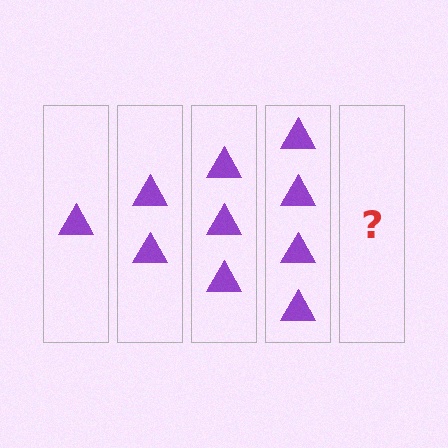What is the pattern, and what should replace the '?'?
The pattern is that each step adds one more triangle. The '?' should be 5 triangles.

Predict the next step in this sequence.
The next step is 5 triangles.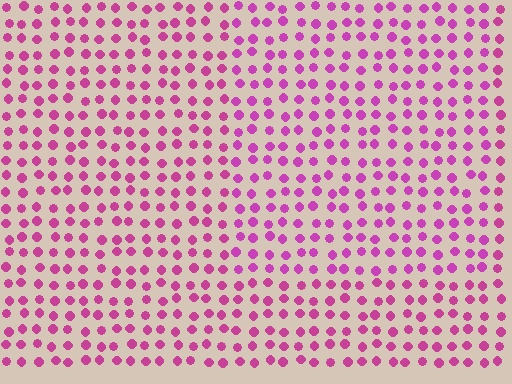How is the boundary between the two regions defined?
The boundary is defined purely by a slight shift in hue (about 14 degrees). Spacing, size, and orientation are identical on both sides.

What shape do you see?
I see a rectangle.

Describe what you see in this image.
The image is filled with small magenta elements in a uniform arrangement. A rectangle-shaped region is visible where the elements are tinted to a slightly different hue, forming a subtle color boundary.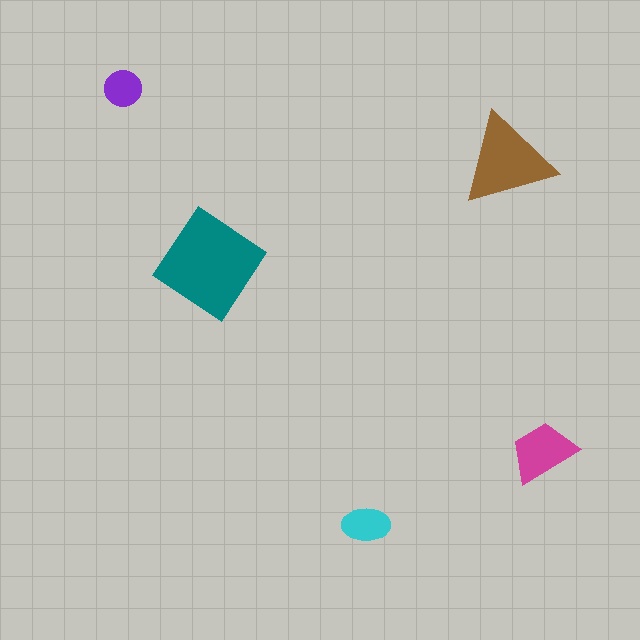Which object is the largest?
The teal diamond.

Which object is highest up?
The purple circle is topmost.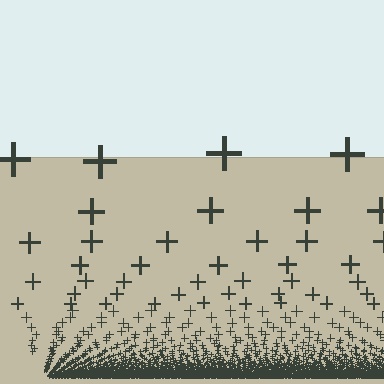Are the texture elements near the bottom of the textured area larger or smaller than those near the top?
Smaller. The gradient is inverted — elements near the bottom are smaller and denser.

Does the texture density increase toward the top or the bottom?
Density increases toward the bottom.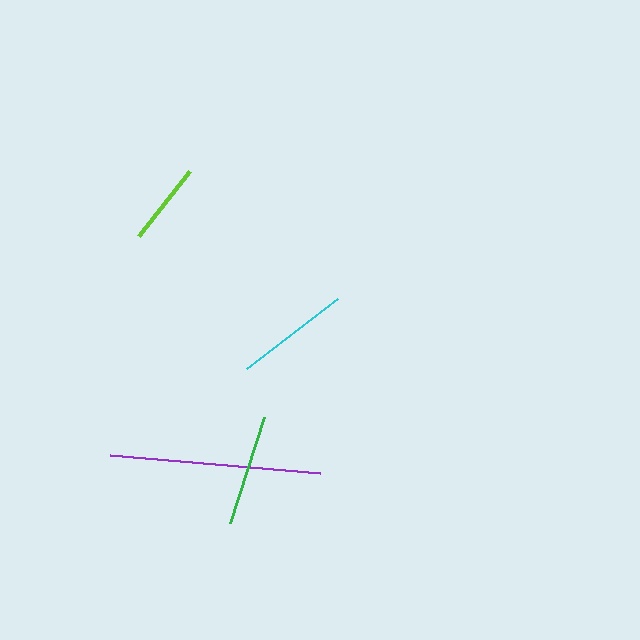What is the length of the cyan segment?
The cyan segment is approximately 115 pixels long.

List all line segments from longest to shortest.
From longest to shortest: purple, cyan, green, lime.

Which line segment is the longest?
The purple line is the longest at approximately 210 pixels.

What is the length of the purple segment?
The purple segment is approximately 210 pixels long.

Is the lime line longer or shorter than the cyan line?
The cyan line is longer than the lime line.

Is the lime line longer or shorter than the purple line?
The purple line is longer than the lime line.